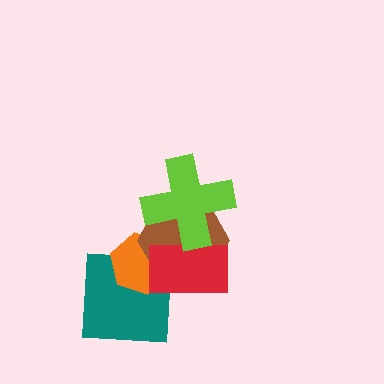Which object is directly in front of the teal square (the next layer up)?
The orange hexagon is directly in front of the teal square.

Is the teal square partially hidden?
Yes, it is partially covered by another shape.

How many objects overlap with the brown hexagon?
3 objects overlap with the brown hexagon.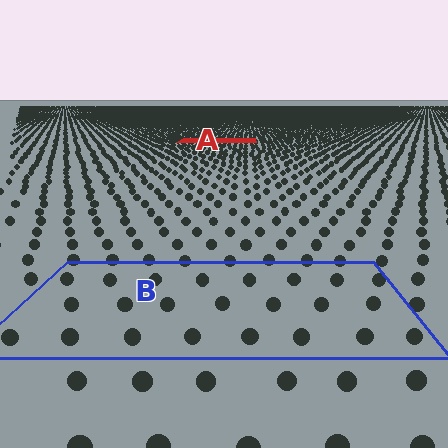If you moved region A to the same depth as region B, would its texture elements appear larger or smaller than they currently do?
They would appear larger. At a closer depth, the same texture elements are projected at a bigger on-screen size.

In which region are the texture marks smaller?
The texture marks are smaller in region A, because it is farther away.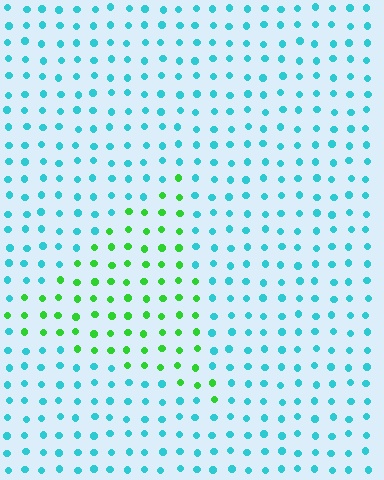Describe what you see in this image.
The image is filled with small cyan elements in a uniform arrangement. A triangle-shaped region is visible where the elements are tinted to a slightly different hue, forming a subtle color boundary.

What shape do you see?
I see a triangle.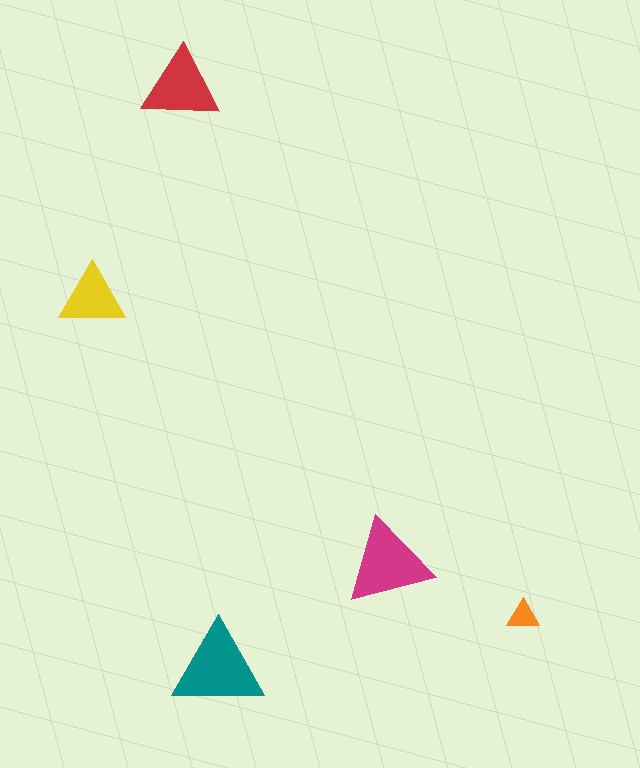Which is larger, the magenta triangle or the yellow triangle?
The magenta one.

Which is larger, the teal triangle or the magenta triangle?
The teal one.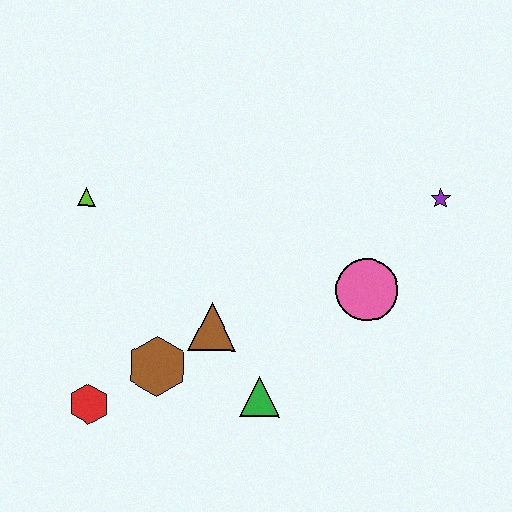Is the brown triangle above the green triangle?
Yes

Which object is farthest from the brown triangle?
The purple star is farthest from the brown triangle.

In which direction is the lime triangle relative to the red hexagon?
The lime triangle is above the red hexagon.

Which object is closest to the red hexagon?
The brown hexagon is closest to the red hexagon.